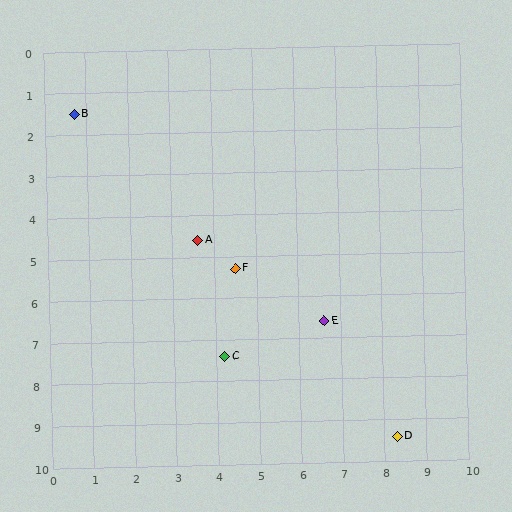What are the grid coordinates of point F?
Point F is at approximately (4.5, 5.3).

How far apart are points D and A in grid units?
Points D and A are about 6.7 grid units apart.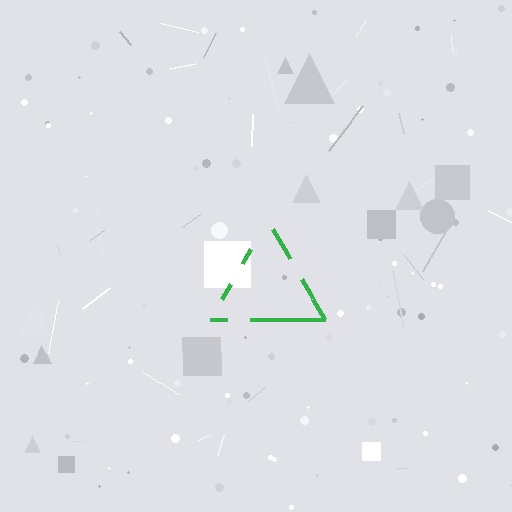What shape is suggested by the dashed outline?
The dashed outline suggests a triangle.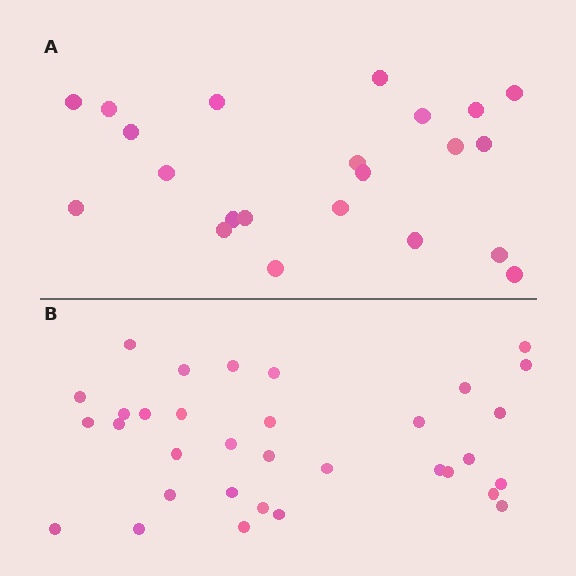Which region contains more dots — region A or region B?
Region B (the bottom region) has more dots.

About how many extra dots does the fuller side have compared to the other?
Region B has roughly 12 or so more dots than region A.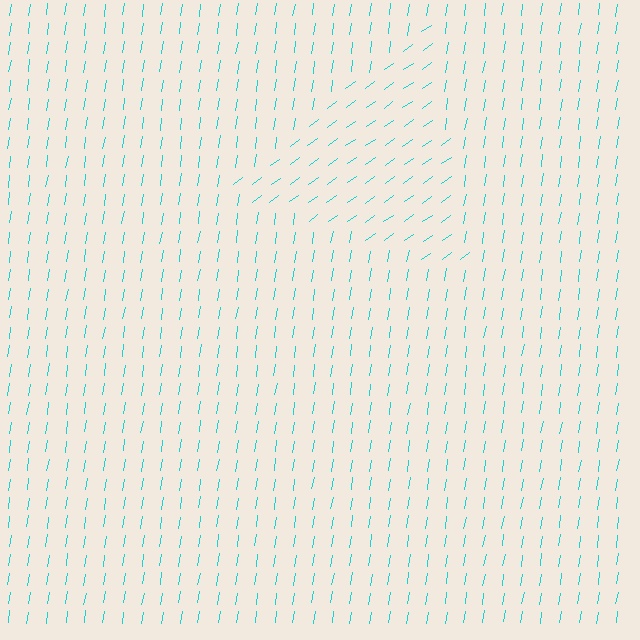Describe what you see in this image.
The image is filled with small cyan line segments. A triangle region in the image has lines oriented differently from the surrounding lines, creating a visible texture boundary.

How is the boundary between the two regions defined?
The boundary is defined purely by a change in line orientation (approximately 45 degrees difference). All lines are the same color and thickness.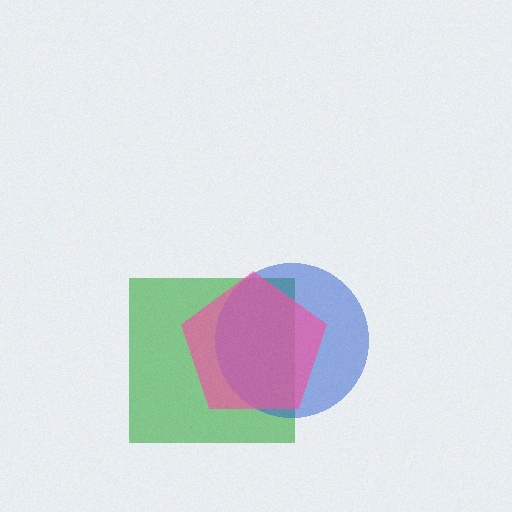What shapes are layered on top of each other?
The layered shapes are: a green square, a blue circle, a pink pentagon.